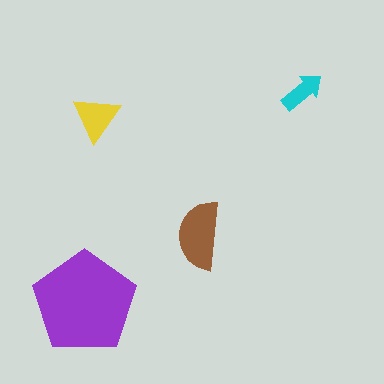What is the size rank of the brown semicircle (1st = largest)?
2nd.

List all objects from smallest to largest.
The cyan arrow, the yellow triangle, the brown semicircle, the purple pentagon.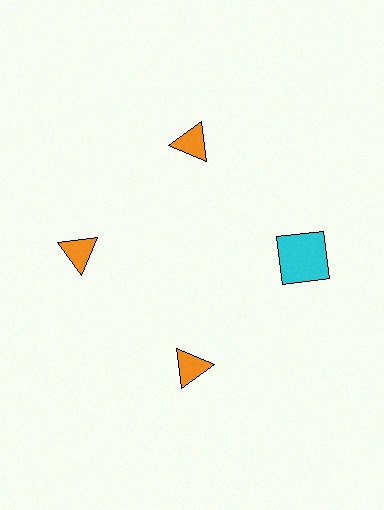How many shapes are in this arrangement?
There are 4 shapes arranged in a ring pattern.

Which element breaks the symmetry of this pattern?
The cyan square at roughly the 3 o'clock position breaks the symmetry. All other shapes are orange triangles.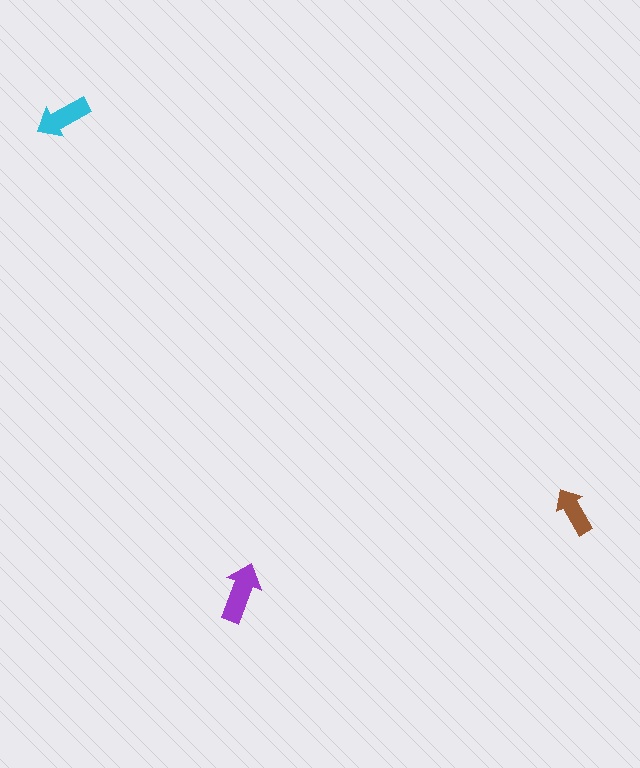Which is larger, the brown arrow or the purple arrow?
The purple one.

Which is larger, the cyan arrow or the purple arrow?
The purple one.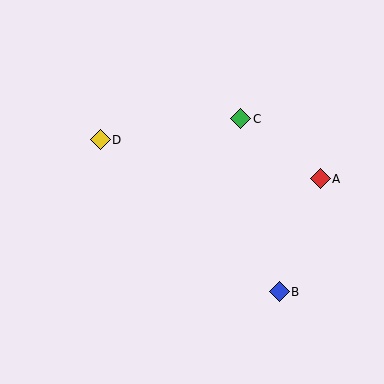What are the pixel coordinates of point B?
Point B is at (279, 292).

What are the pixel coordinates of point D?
Point D is at (100, 140).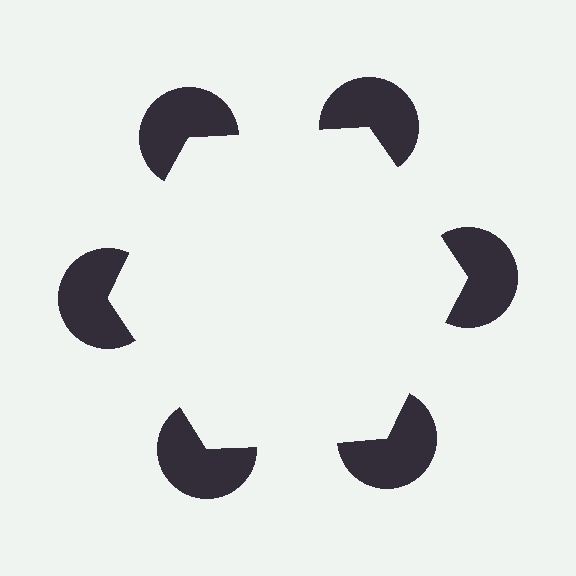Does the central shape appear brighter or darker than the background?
It typically appears slightly brighter than the background, even though no actual brightness change is drawn.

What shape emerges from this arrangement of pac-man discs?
An illusory hexagon — its edges are inferred from the aligned wedge cuts in the pac-man discs, not physically drawn.